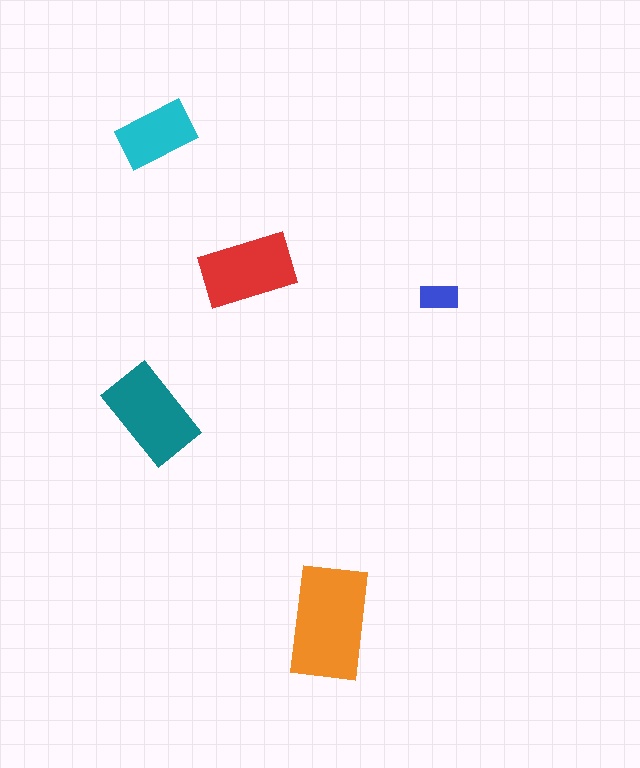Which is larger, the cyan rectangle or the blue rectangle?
The cyan one.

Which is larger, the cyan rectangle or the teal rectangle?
The teal one.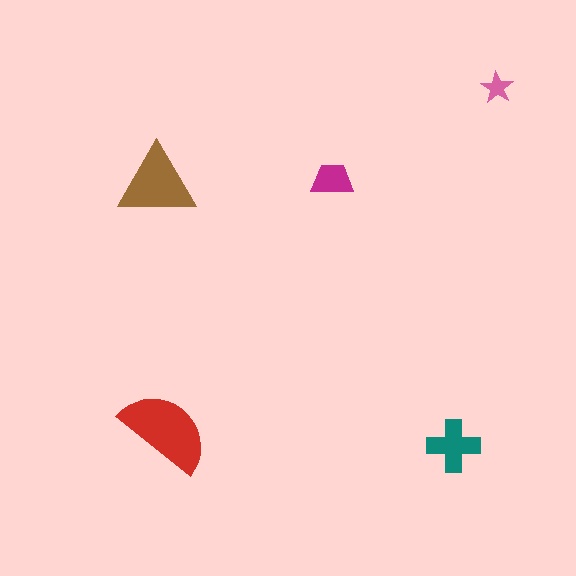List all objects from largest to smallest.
The red semicircle, the brown triangle, the teal cross, the magenta trapezoid, the pink star.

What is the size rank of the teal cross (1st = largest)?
3rd.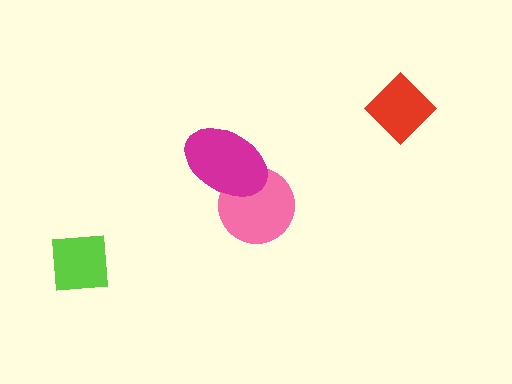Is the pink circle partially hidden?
Yes, it is partially covered by another shape.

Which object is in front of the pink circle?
The magenta ellipse is in front of the pink circle.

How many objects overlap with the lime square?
0 objects overlap with the lime square.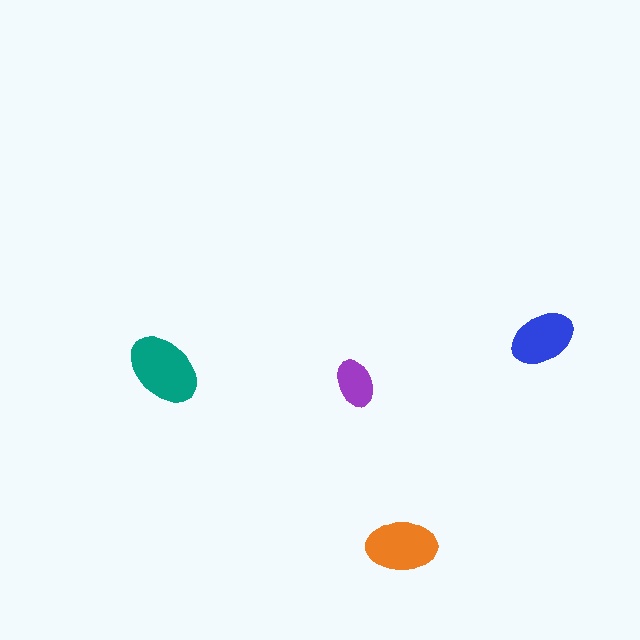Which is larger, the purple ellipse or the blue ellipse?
The blue one.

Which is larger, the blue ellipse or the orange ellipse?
The orange one.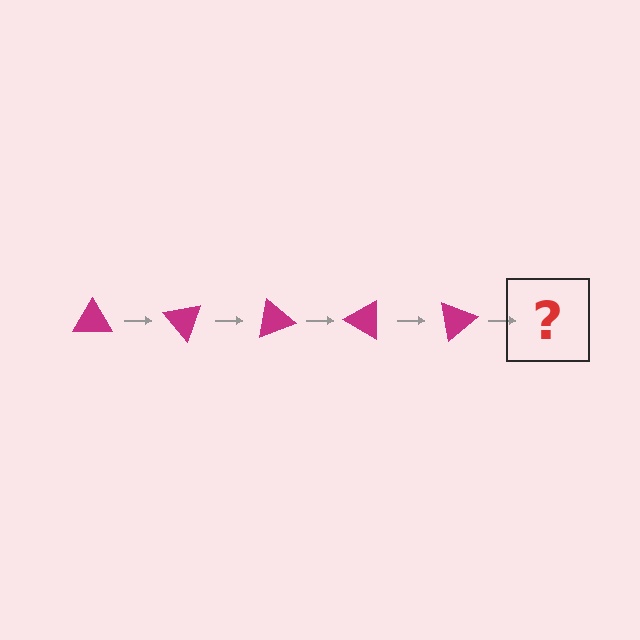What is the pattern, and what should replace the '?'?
The pattern is that the triangle rotates 50 degrees each step. The '?' should be a magenta triangle rotated 250 degrees.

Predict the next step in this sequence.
The next step is a magenta triangle rotated 250 degrees.